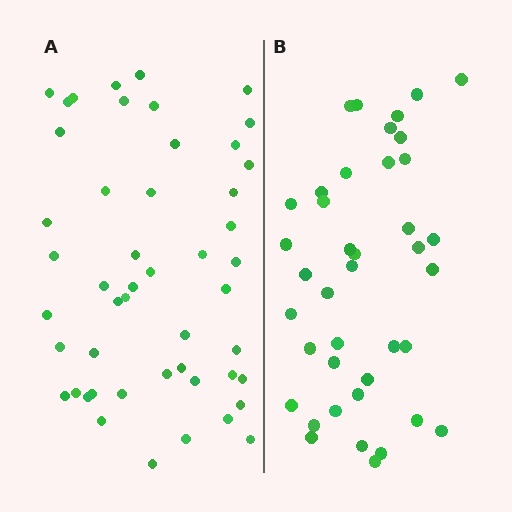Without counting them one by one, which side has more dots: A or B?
Region A (the left region) has more dots.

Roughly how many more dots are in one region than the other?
Region A has roughly 8 or so more dots than region B.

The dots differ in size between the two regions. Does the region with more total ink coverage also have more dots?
No. Region B has more total ink coverage because its dots are larger, but region A actually contains more individual dots. Total area can be misleading — the number of items is what matters here.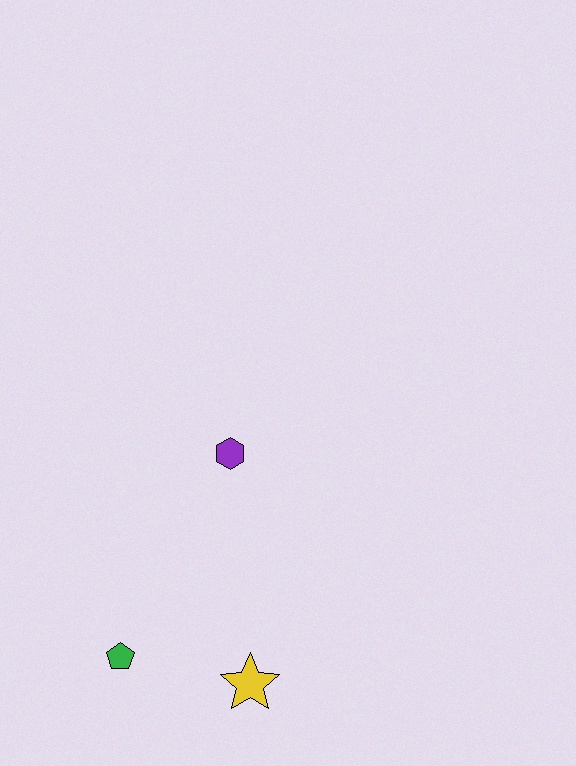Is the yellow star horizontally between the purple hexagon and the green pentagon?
No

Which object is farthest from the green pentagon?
The purple hexagon is farthest from the green pentagon.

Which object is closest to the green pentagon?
The yellow star is closest to the green pentagon.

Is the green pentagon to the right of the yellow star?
No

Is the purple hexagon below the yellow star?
No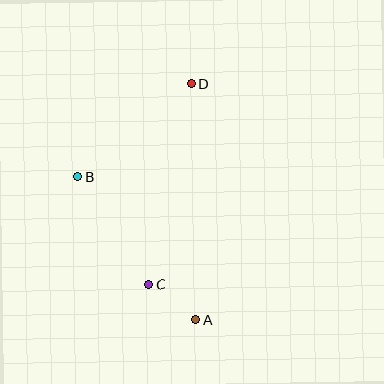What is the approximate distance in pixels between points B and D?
The distance between B and D is approximately 147 pixels.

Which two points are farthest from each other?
Points A and D are farthest from each other.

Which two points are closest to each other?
Points A and C are closest to each other.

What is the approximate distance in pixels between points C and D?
The distance between C and D is approximately 205 pixels.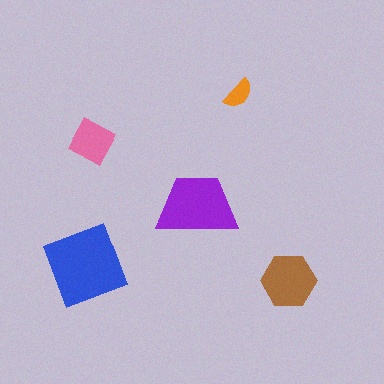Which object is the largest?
The blue diamond.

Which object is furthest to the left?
The blue diamond is leftmost.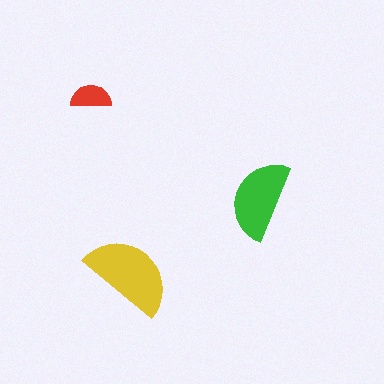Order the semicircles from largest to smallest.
the yellow one, the green one, the red one.